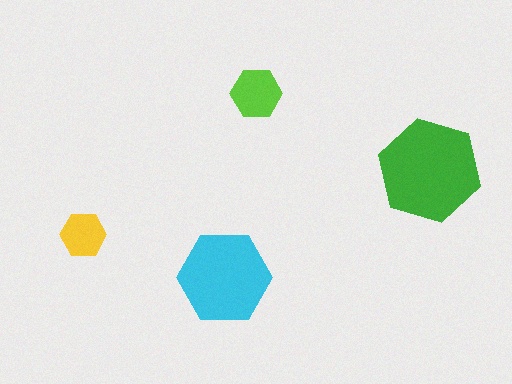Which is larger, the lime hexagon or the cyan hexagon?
The cyan one.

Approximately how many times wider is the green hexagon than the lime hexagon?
About 2 times wider.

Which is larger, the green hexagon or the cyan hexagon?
The green one.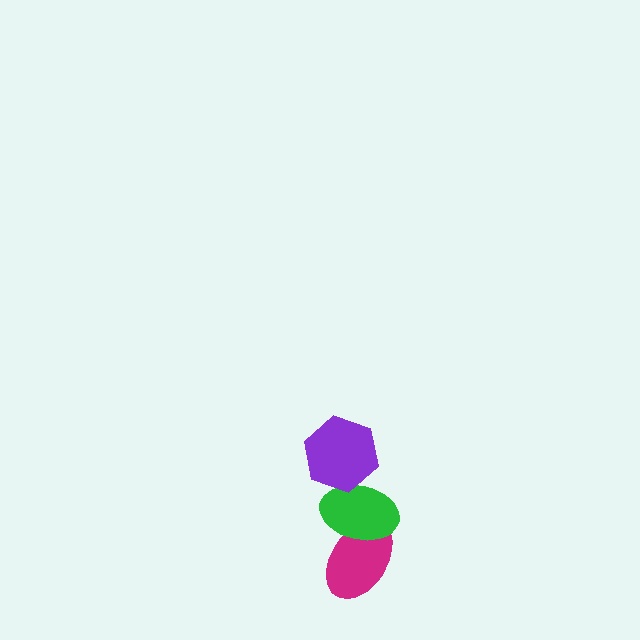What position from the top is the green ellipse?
The green ellipse is 2nd from the top.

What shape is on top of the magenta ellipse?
The green ellipse is on top of the magenta ellipse.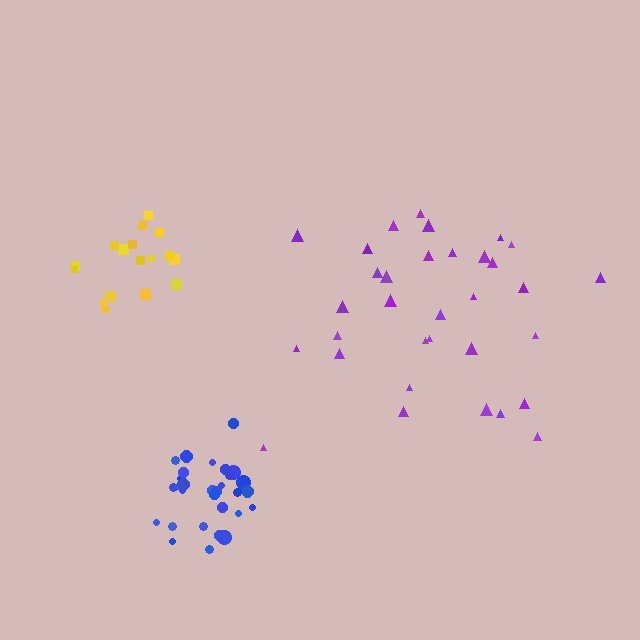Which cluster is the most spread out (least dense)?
Purple.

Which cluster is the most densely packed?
Blue.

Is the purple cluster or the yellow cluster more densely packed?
Yellow.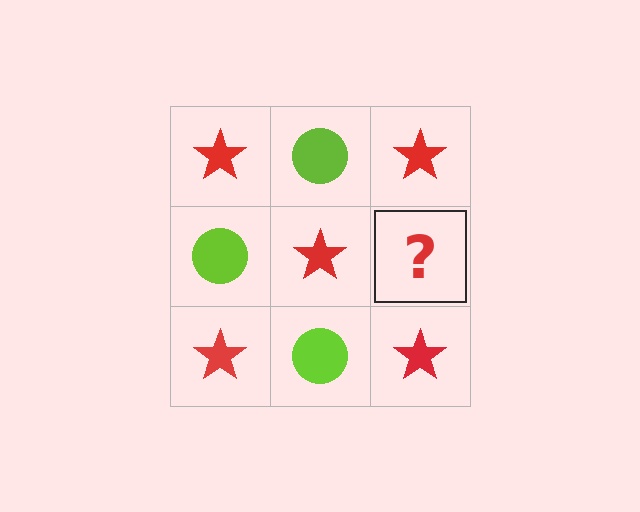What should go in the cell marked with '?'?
The missing cell should contain a lime circle.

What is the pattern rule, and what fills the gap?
The rule is that it alternates red star and lime circle in a checkerboard pattern. The gap should be filled with a lime circle.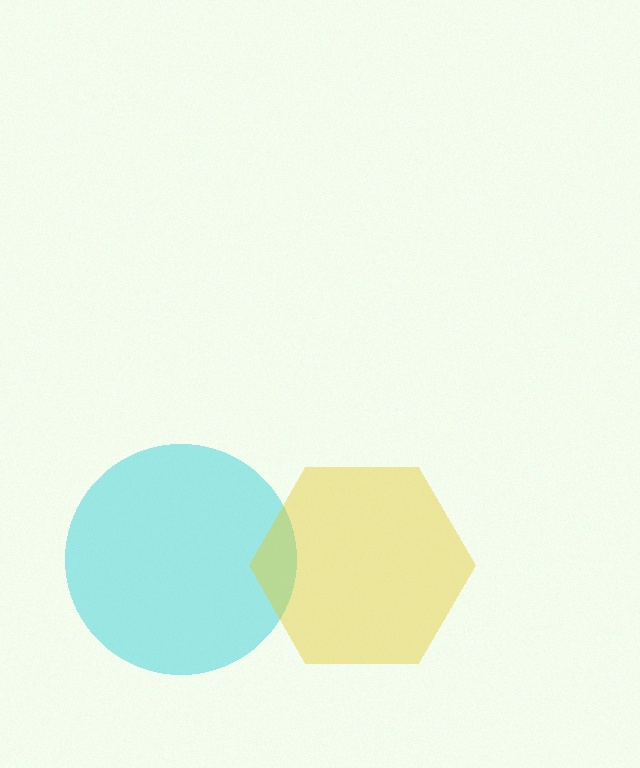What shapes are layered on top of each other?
The layered shapes are: a cyan circle, a yellow hexagon.